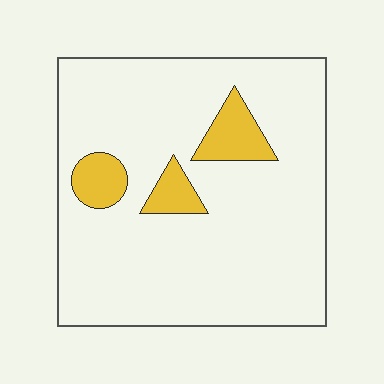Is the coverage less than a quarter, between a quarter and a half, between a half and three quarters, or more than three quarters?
Less than a quarter.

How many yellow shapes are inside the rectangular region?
3.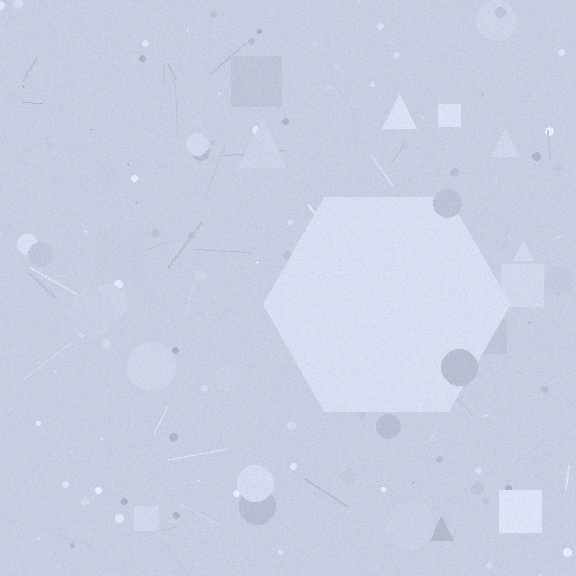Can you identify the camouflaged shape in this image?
The camouflaged shape is a hexagon.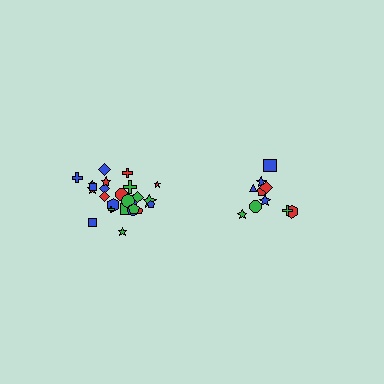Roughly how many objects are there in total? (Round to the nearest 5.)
Roughly 35 objects in total.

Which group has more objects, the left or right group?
The left group.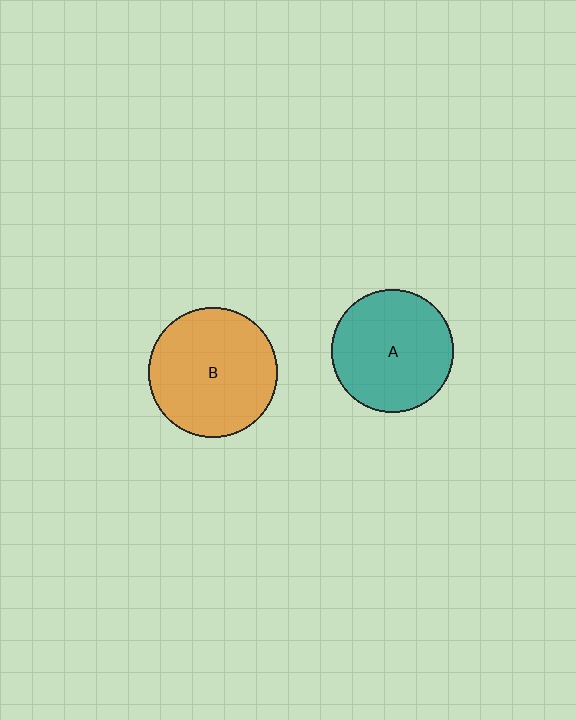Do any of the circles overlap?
No, none of the circles overlap.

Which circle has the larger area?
Circle B (orange).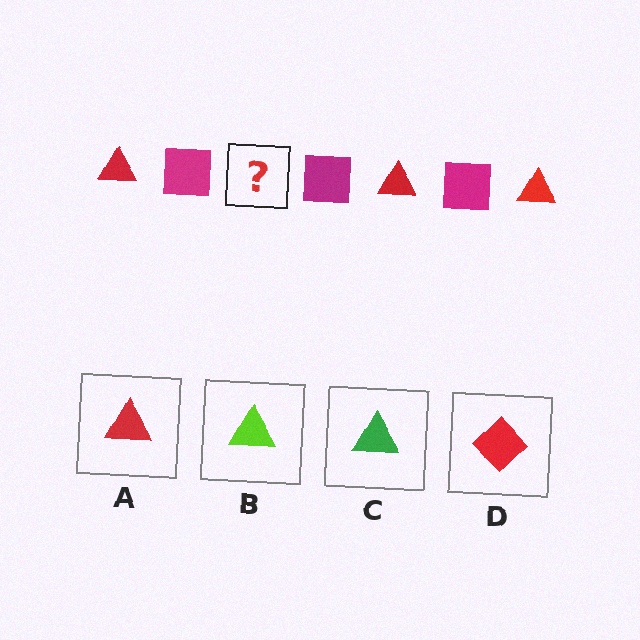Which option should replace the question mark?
Option A.